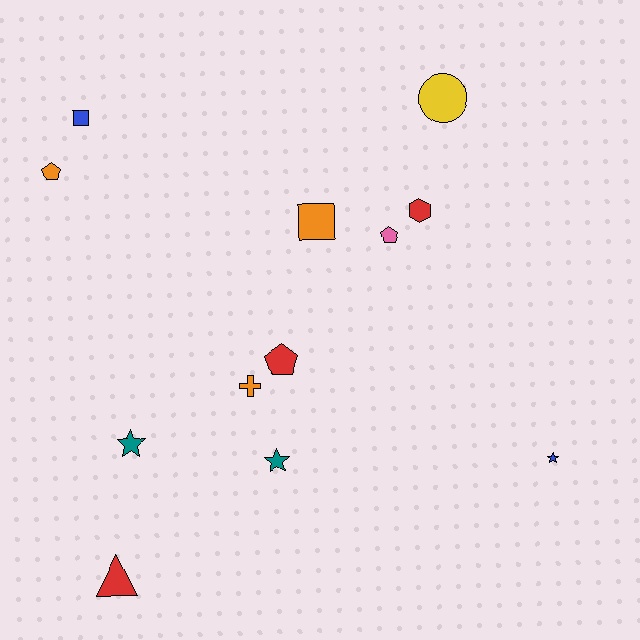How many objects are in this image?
There are 12 objects.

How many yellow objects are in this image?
There is 1 yellow object.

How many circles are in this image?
There is 1 circle.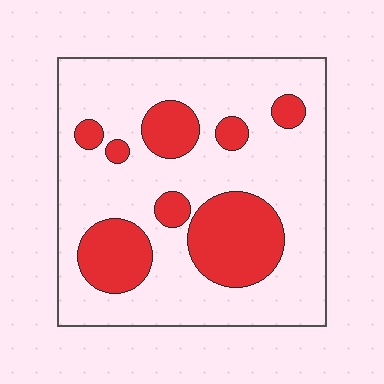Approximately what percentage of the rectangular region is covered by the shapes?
Approximately 25%.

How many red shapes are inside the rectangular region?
8.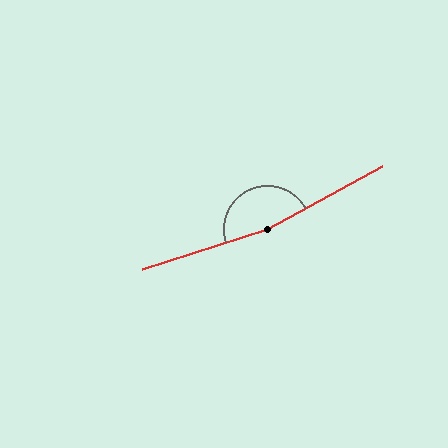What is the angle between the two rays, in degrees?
Approximately 169 degrees.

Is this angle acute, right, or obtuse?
It is obtuse.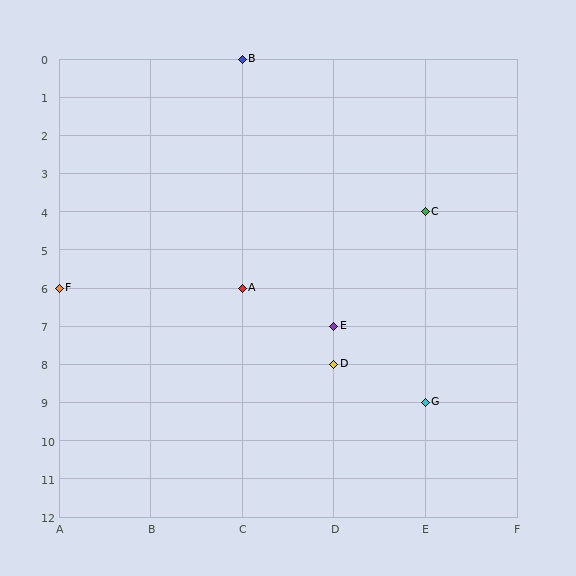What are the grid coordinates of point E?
Point E is at grid coordinates (D, 7).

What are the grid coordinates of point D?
Point D is at grid coordinates (D, 8).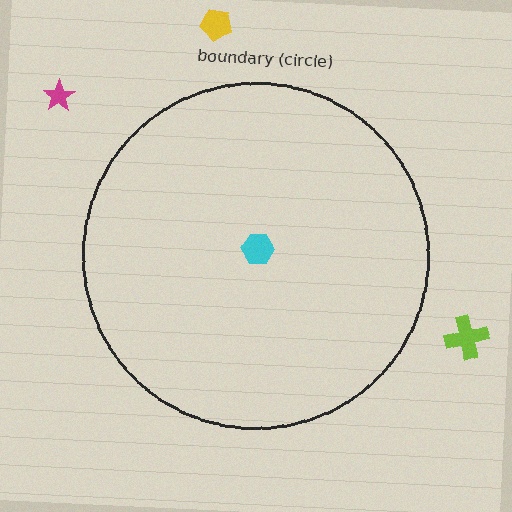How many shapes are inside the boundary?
1 inside, 3 outside.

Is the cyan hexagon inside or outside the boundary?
Inside.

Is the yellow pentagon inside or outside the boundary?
Outside.